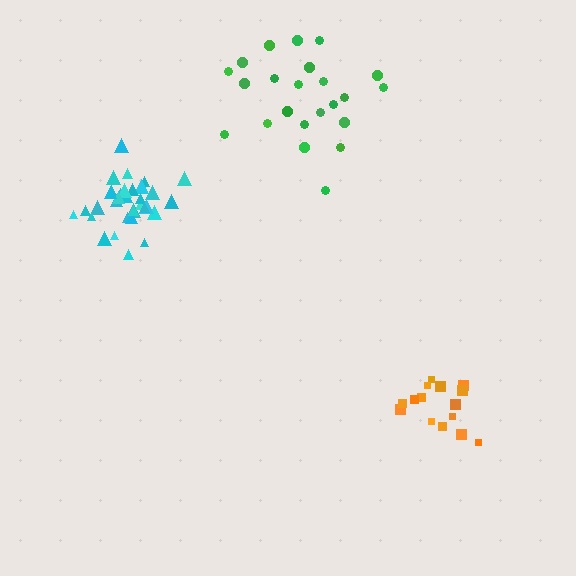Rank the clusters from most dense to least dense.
cyan, orange, green.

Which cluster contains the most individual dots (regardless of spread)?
Cyan (33).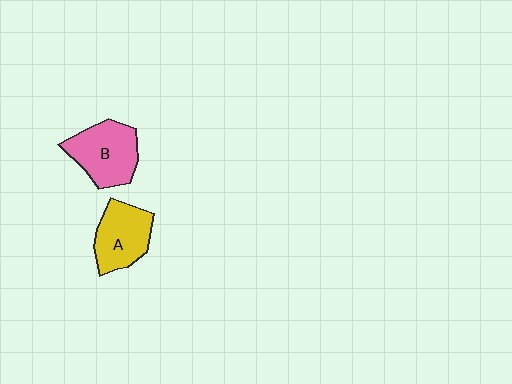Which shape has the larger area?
Shape B (pink).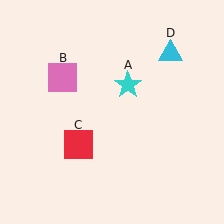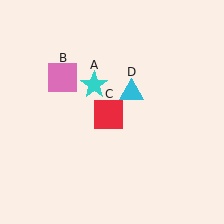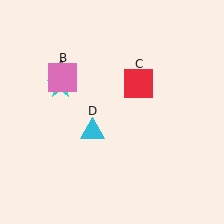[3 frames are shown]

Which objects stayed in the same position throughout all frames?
Pink square (object B) remained stationary.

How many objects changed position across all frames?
3 objects changed position: cyan star (object A), red square (object C), cyan triangle (object D).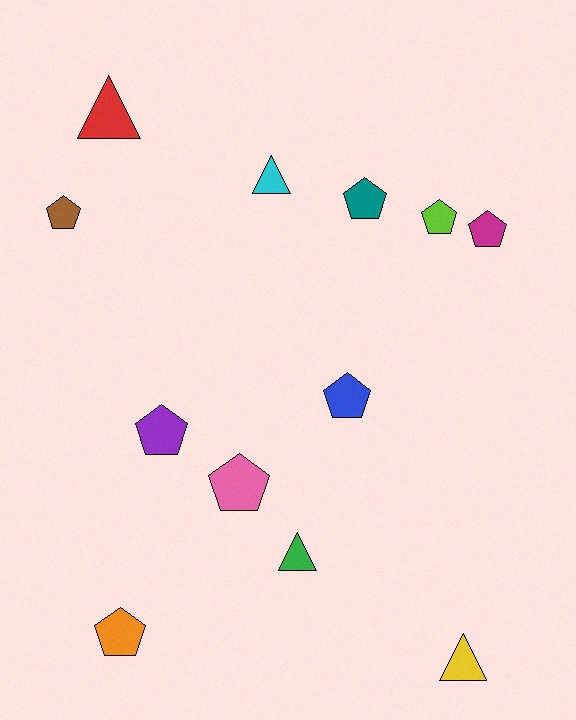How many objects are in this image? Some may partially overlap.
There are 12 objects.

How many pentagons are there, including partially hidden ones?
There are 8 pentagons.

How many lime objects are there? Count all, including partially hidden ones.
There is 1 lime object.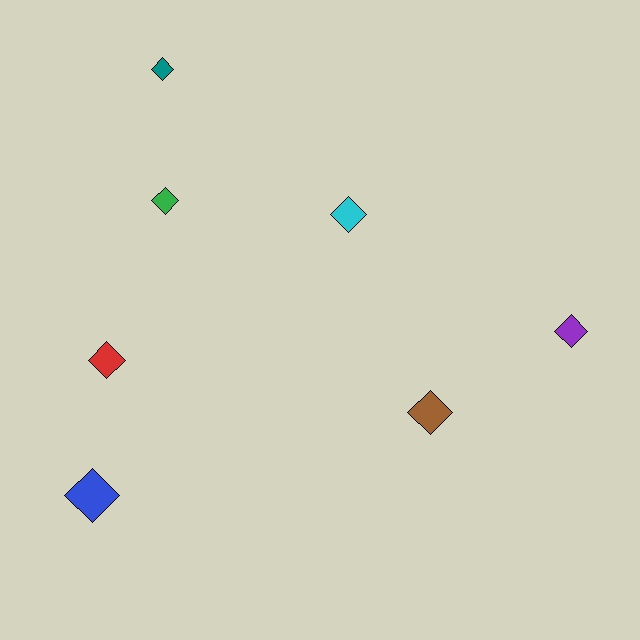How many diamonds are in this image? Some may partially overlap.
There are 7 diamonds.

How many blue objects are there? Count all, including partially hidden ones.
There is 1 blue object.